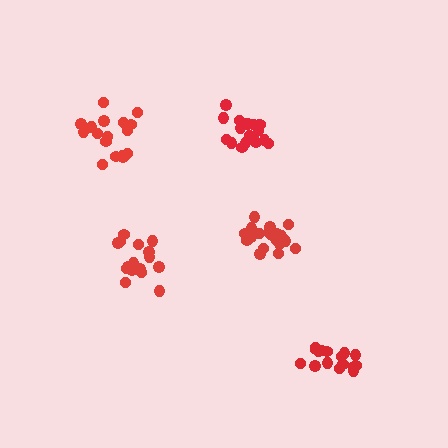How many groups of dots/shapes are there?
There are 5 groups.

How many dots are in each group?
Group 1: 16 dots, Group 2: 19 dots, Group 3: 17 dots, Group 4: 17 dots, Group 5: 21 dots (90 total).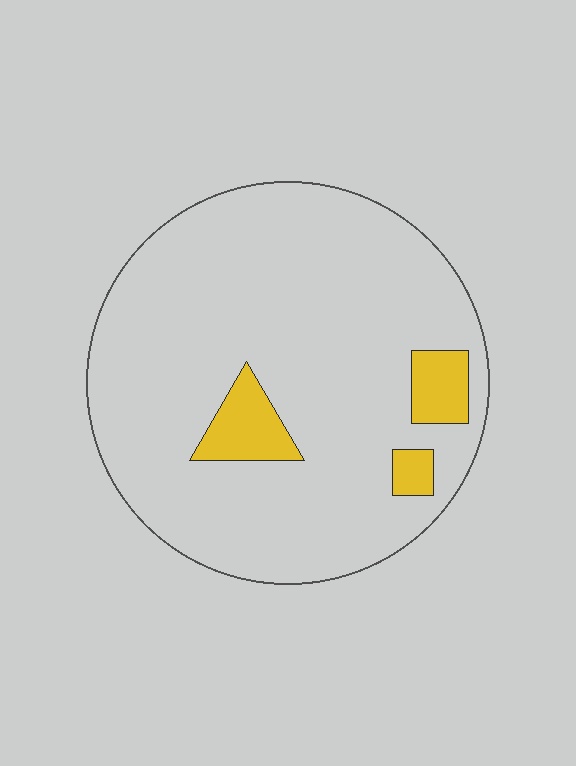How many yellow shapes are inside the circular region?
3.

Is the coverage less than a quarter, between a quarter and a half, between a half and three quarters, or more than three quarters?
Less than a quarter.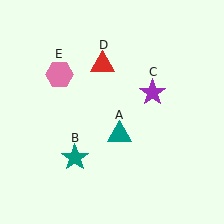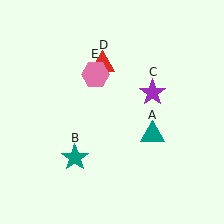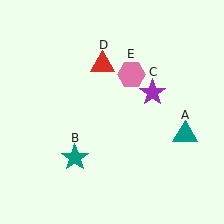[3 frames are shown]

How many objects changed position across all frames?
2 objects changed position: teal triangle (object A), pink hexagon (object E).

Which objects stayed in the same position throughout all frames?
Teal star (object B) and purple star (object C) and red triangle (object D) remained stationary.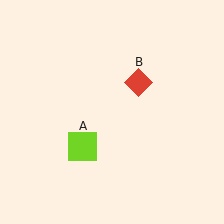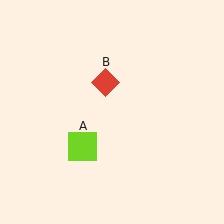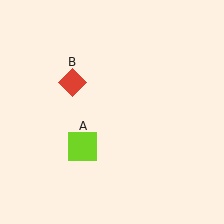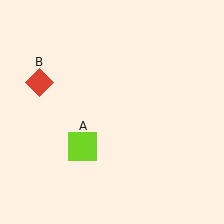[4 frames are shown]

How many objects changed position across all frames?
1 object changed position: red diamond (object B).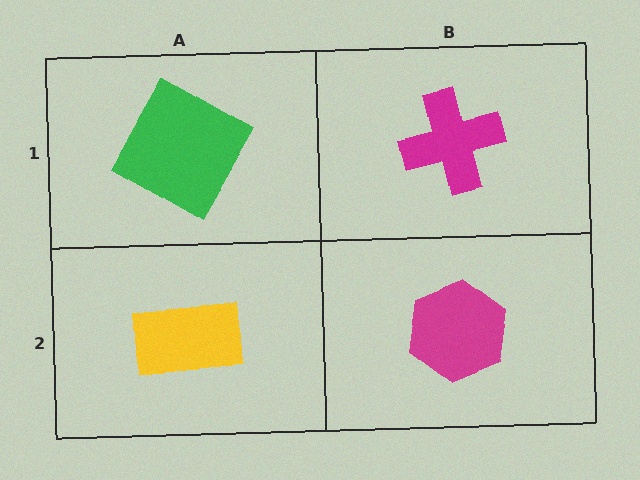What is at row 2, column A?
A yellow rectangle.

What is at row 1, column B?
A magenta cross.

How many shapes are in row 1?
2 shapes.